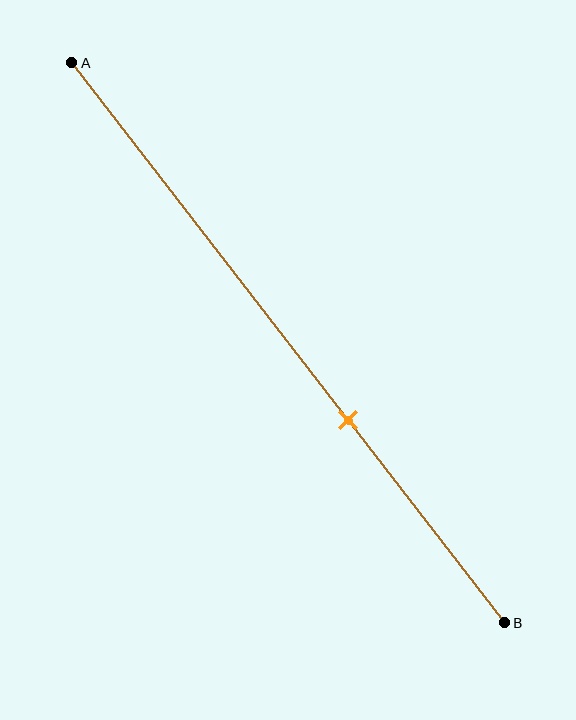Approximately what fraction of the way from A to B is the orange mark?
The orange mark is approximately 65% of the way from A to B.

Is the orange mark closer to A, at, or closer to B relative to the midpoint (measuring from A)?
The orange mark is closer to point B than the midpoint of segment AB.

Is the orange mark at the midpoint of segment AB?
No, the mark is at about 65% from A, not at the 50% midpoint.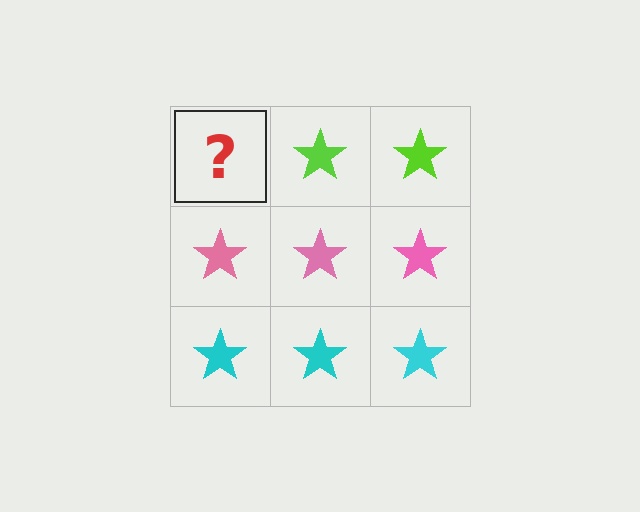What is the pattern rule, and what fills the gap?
The rule is that each row has a consistent color. The gap should be filled with a lime star.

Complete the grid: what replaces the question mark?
The question mark should be replaced with a lime star.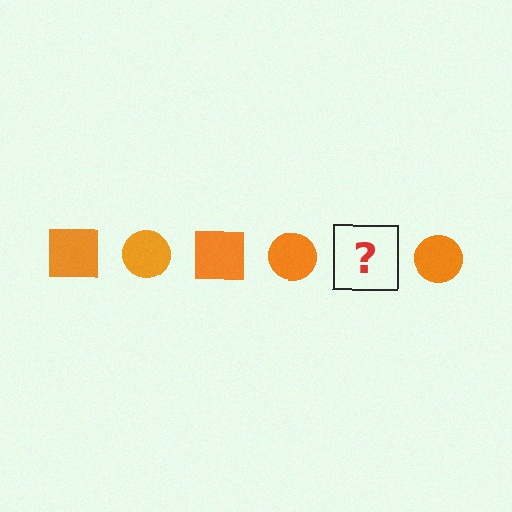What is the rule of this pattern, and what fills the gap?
The rule is that the pattern cycles through square, circle shapes in orange. The gap should be filled with an orange square.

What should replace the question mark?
The question mark should be replaced with an orange square.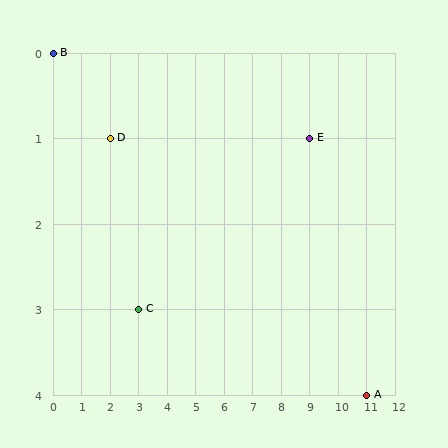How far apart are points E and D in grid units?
Points E and D are 7 columns apart.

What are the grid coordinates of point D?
Point D is at grid coordinates (2, 1).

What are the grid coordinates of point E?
Point E is at grid coordinates (9, 1).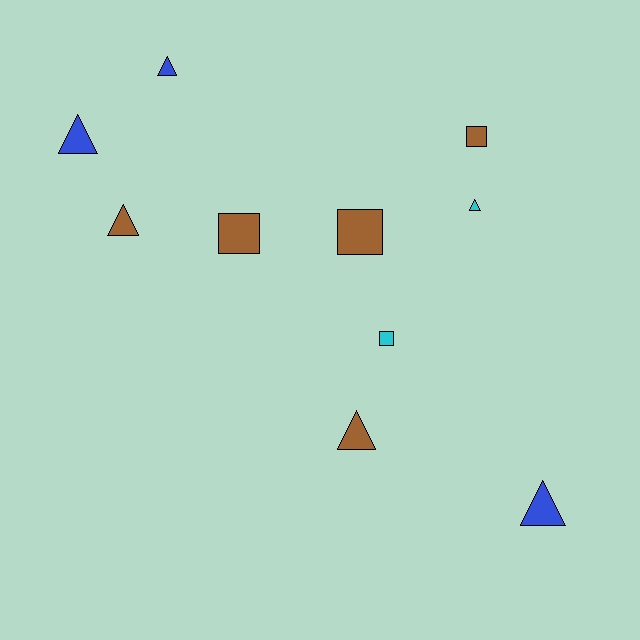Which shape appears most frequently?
Triangle, with 6 objects.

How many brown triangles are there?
There are 2 brown triangles.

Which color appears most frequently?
Brown, with 5 objects.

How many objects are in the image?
There are 10 objects.